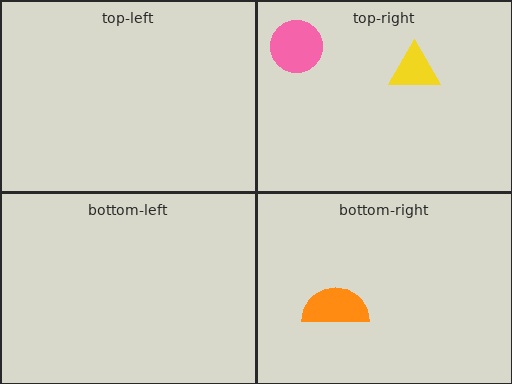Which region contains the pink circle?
The top-right region.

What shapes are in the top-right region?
The yellow triangle, the pink circle.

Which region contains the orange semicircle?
The bottom-right region.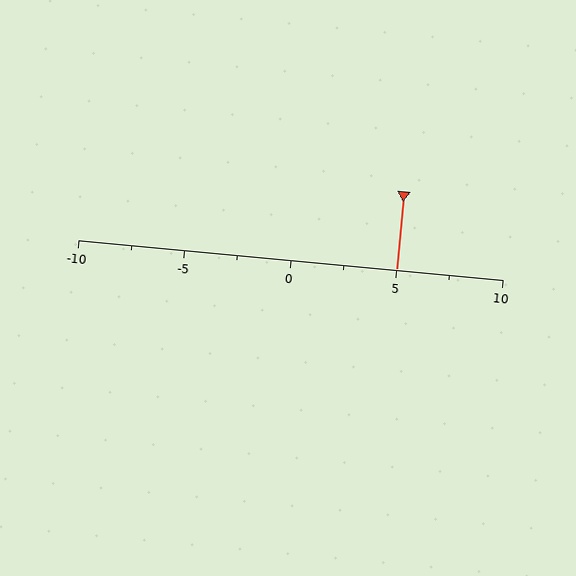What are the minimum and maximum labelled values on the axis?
The axis runs from -10 to 10.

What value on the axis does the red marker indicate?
The marker indicates approximately 5.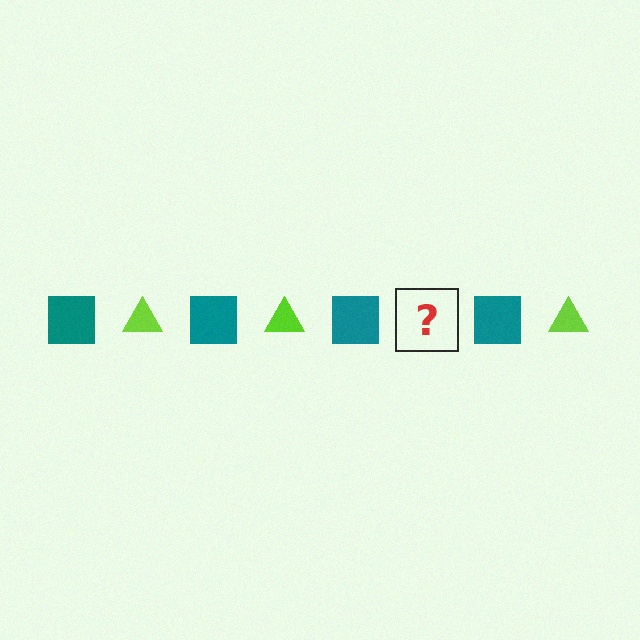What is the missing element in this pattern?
The missing element is a lime triangle.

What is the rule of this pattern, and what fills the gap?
The rule is that the pattern alternates between teal square and lime triangle. The gap should be filled with a lime triangle.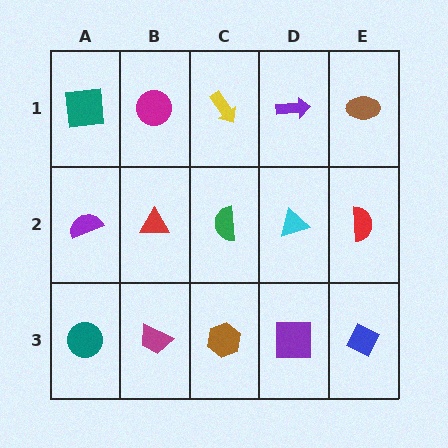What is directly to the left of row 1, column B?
A teal square.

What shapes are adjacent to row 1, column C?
A green semicircle (row 2, column C), a magenta circle (row 1, column B), a purple arrow (row 1, column D).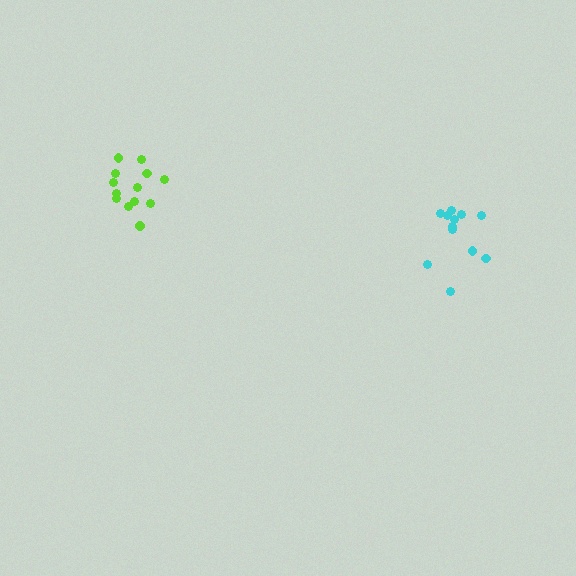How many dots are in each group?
Group 1: 13 dots, Group 2: 12 dots (25 total).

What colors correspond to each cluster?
The clusters are colored: lime, cyan.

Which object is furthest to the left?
The lime cluster is leftmost.